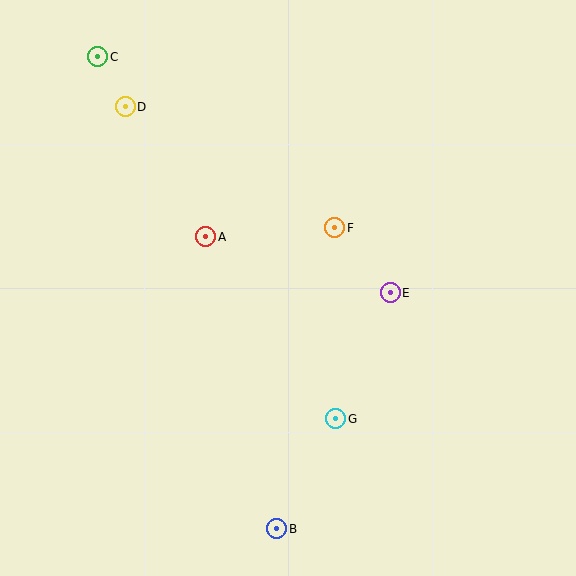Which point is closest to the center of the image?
Point F at (335, 228) is closest to the center.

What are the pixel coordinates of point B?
Point B is at (277, 529).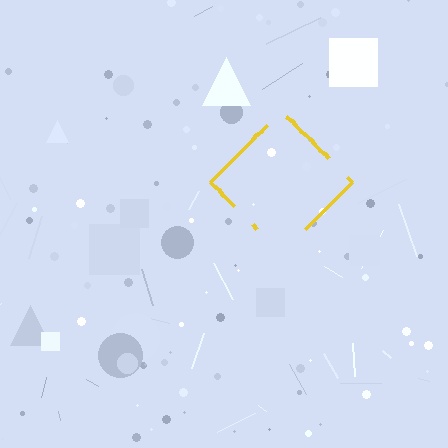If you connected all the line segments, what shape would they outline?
They would outline a diamond.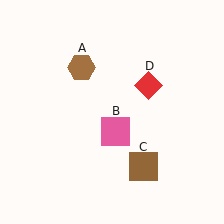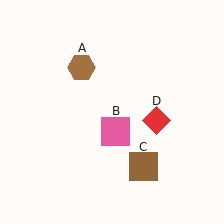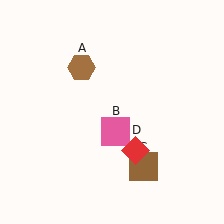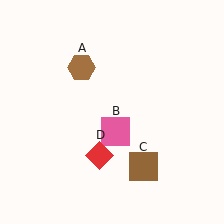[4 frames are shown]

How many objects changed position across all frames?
1 object changed position: red diamond (object D).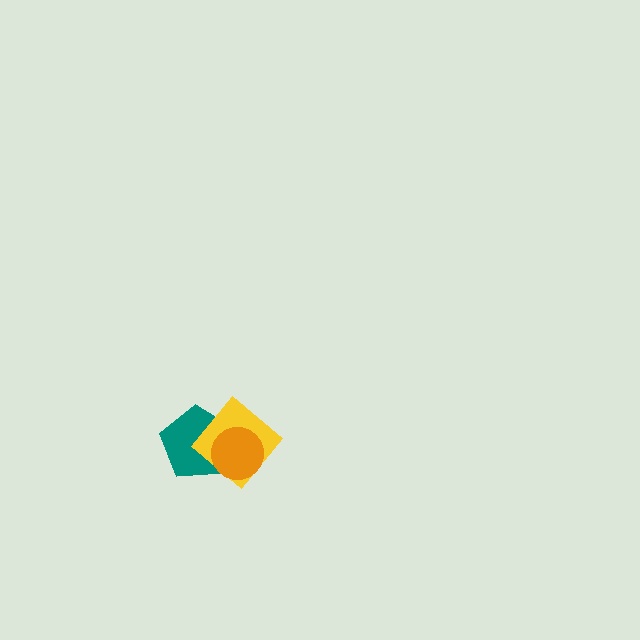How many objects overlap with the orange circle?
2 objects overlap with the orange circle.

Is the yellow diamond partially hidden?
Yes, it is partially covered by another shape.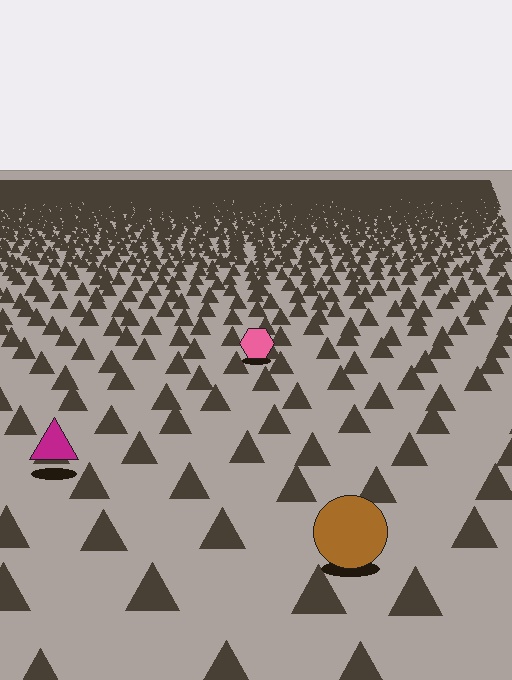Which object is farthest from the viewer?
The pink hexagon is farthest from the viewer. It appears smaller and the ground texture around it is denser.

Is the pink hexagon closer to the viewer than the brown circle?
No. The brown circle is closer — you can tell from the texture gradient: the ground texture is coarser near it.